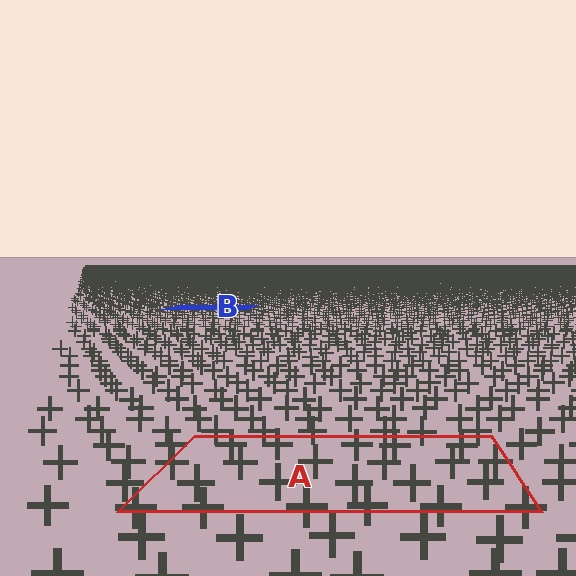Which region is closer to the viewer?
Region A is closer. The texture elements there are larger and more spread out.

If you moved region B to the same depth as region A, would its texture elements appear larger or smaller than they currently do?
They would appear larger. At a closer depth, the same texture elements are projected at a bigger on-screen size.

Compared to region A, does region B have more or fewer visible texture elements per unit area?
Region B has more texture elements per unit area — they are packed more densely because it is farther away.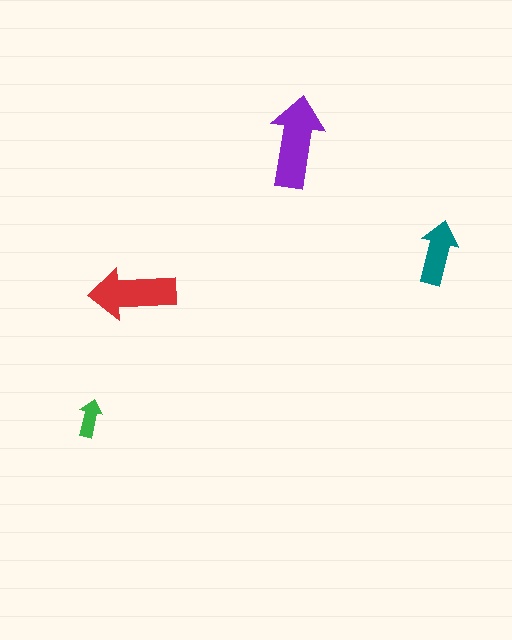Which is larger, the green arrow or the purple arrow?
The purple one.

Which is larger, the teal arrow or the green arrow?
The teal one.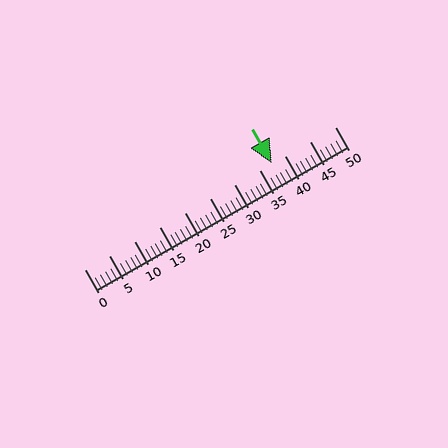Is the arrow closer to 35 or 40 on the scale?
The arrow is closer to 35.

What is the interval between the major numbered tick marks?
The major tick marks are spaced 5 units apart.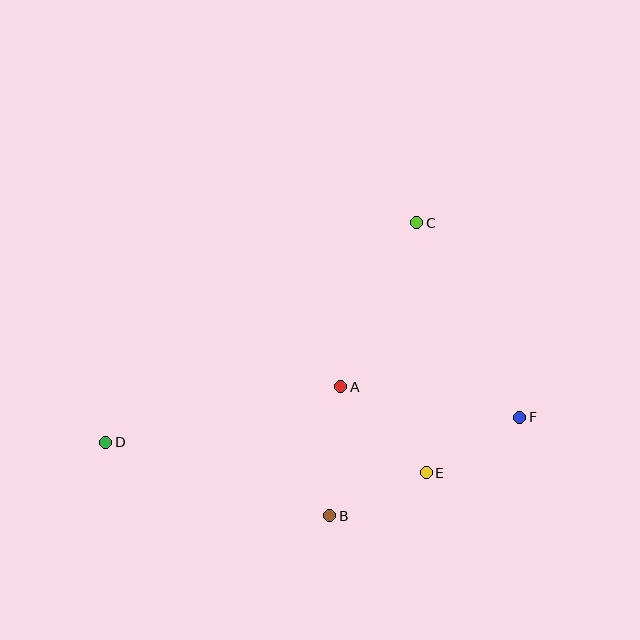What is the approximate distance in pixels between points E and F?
The distance between E and F is approximately 109 pixels.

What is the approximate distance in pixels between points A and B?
The distance between A and B is approximately 130 pixels.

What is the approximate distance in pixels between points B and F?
The distance between B and F is approximately 214 pixels.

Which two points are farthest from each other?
Points D and F are farthest from each other.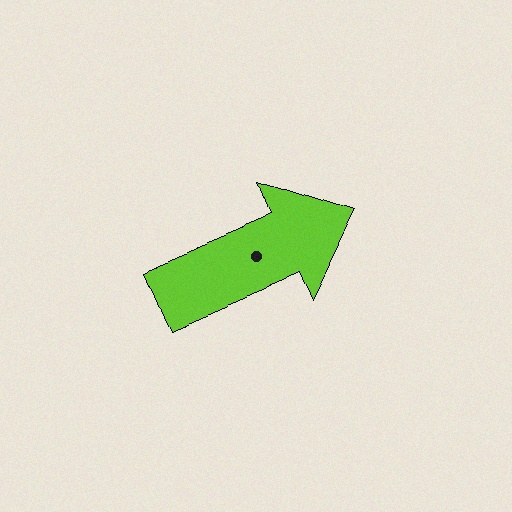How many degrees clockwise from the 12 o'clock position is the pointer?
Approximately 67 degrees.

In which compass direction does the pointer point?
Northeast.